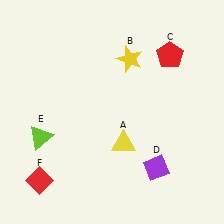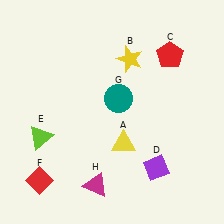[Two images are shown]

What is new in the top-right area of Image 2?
A teal circle (G) was added in the top-right area of Image 2.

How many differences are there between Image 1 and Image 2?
There are 2 differences between the two images.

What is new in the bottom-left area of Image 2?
A magenta triangle (H) was added in the bottom-left area of Image 2.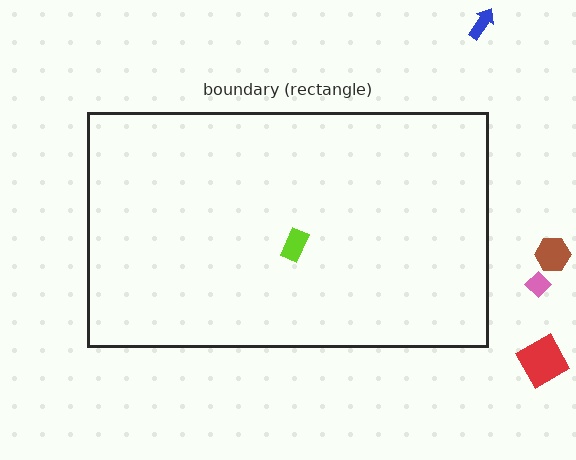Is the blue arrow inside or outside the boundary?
Outside.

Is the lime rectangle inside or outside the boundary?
Inside.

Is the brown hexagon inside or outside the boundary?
Outside.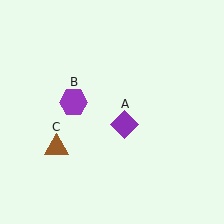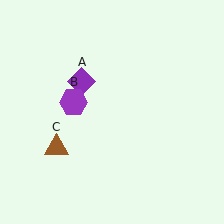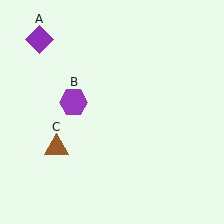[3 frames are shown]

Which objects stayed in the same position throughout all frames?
Purple hexagon (object B) and brown triangle (object C) remained stationary.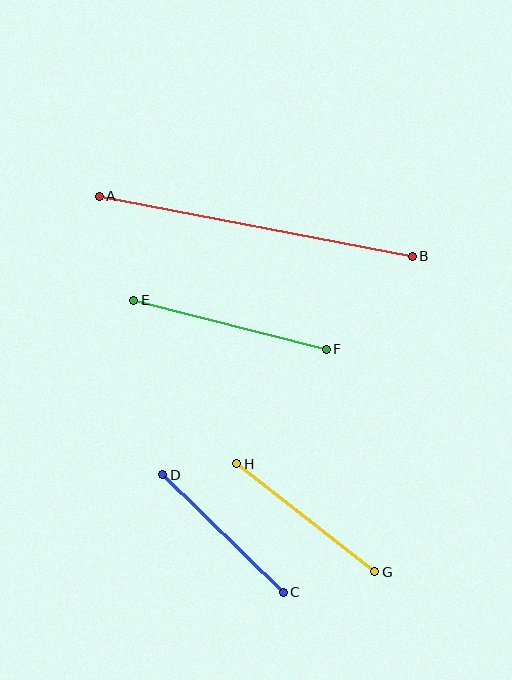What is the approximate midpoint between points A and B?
The midpoint is at approximately (256, 226) pixels.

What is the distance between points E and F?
The distance is approximately 199 pixels.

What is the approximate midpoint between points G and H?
The midpoint is at approximately (306, 518) pixels.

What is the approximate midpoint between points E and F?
The midpoint is at approximately (230, 325) pixels.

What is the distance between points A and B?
The distance is approximately 319 pixels.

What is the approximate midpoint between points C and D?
The midpoint is at approximately (223, 534) pixels.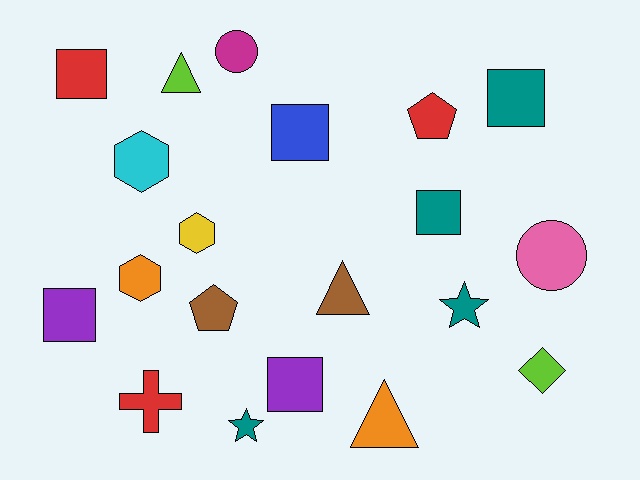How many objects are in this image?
There are 20 objects.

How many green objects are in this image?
There are no green objects.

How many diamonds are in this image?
There is 1 diamond.